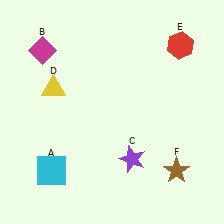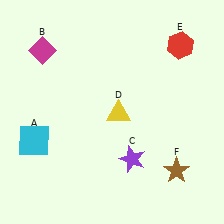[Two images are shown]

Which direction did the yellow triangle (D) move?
The yellow triangle (D) moved right.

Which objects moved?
The objects that moved are: the cyan square (A), the yellow triangle (D).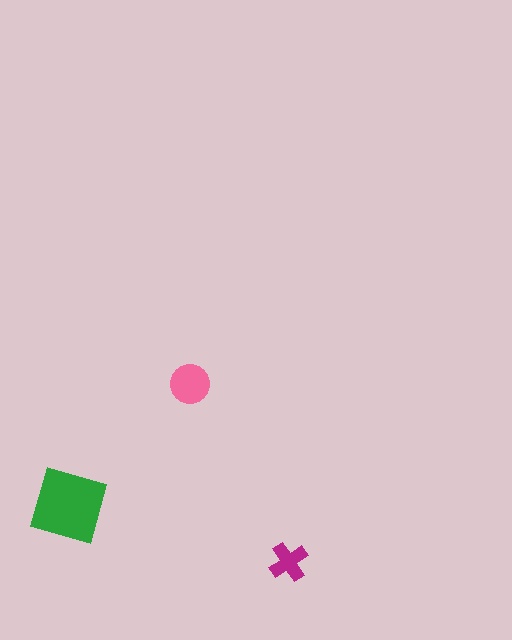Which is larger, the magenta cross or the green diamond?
The green diamond.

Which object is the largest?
The green diamond.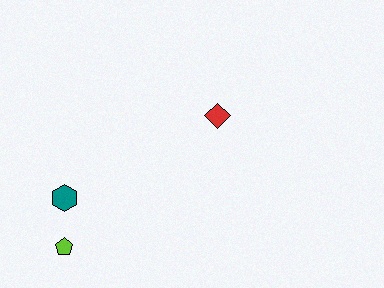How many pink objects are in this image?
There are no pink objects.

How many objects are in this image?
There are 3 objects.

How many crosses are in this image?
There are no crosses.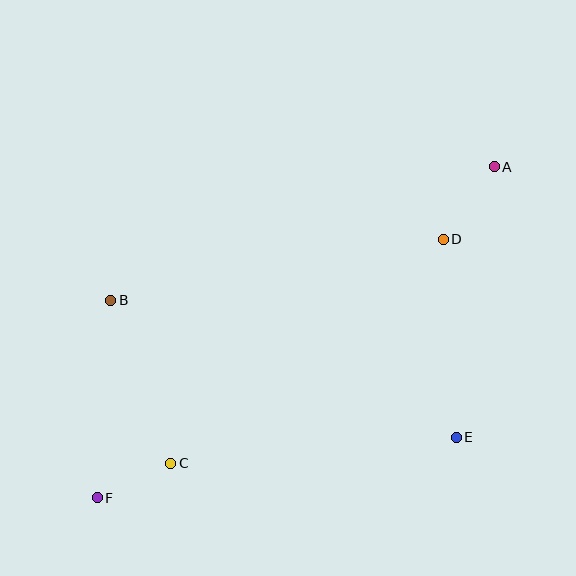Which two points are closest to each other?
Points C and F are closest to each other.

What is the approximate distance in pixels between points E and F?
The distance between E and F is approximately 364 pixels.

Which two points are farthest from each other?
Points A and F are farthest from each other.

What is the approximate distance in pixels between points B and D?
The distance between B and D is approximately 338 pixels.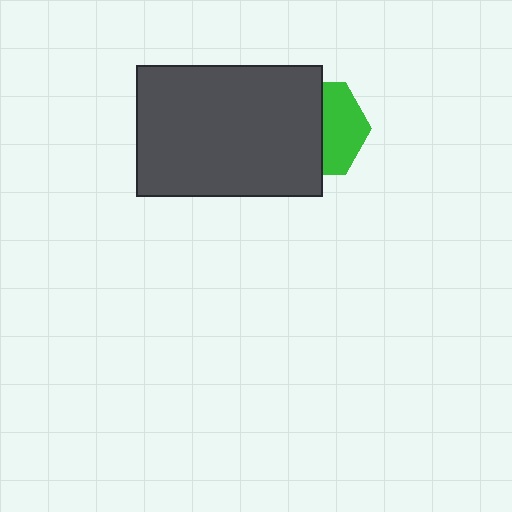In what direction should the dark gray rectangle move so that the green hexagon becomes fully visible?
The dark gray rectangle should move left. That is the shortest direction to clear the overlap and leave the green hexagon fully visible.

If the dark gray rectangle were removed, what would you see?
You would see the complete green hexagon.